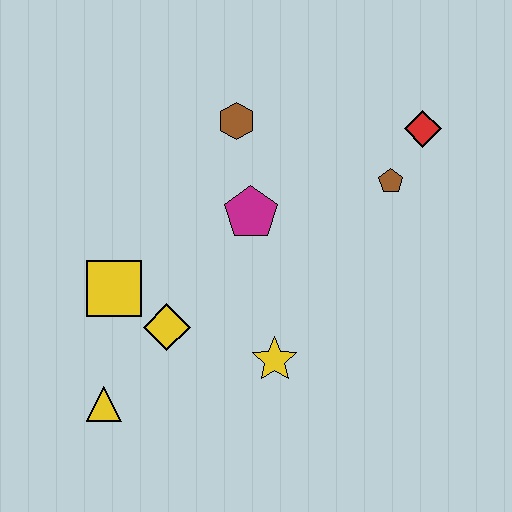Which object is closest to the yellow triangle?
The yellow diamond is closest to the yellow triangle.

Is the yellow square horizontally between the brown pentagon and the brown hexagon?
No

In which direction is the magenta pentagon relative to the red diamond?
The magenta pentagon is to the left of the red diamond.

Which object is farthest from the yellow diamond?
The red diamond is farthest from the yellow diamond.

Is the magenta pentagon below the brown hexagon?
Yes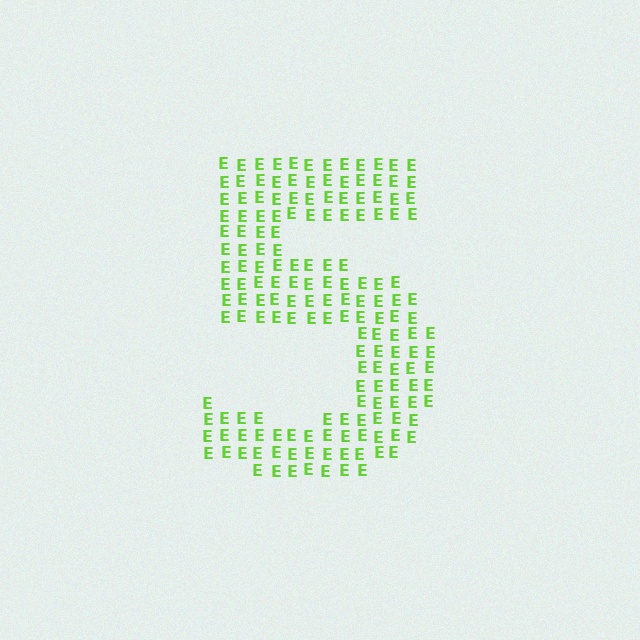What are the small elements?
The small elements are letter E's.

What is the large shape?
The large shape is the digit 5.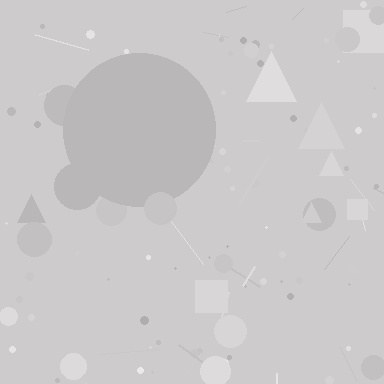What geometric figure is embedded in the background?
A circle is embedded in the background.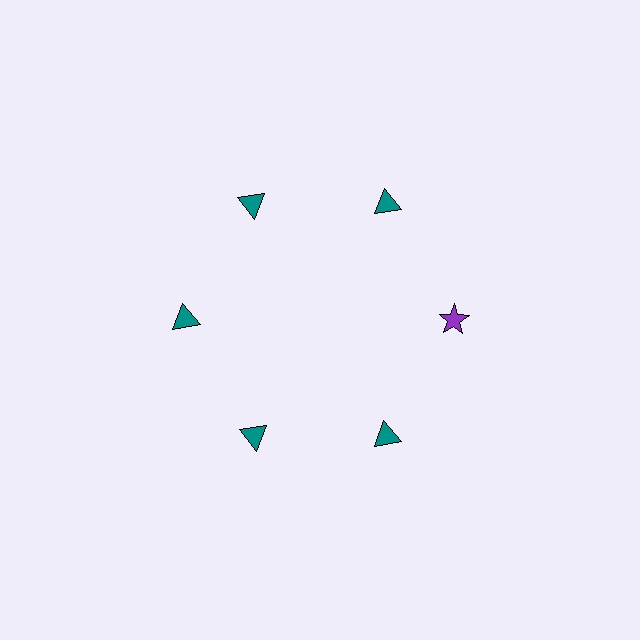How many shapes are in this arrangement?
There are 6 shapes arranged in a ring pattern.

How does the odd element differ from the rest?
It differs in both color (purple instead of teal) and shape (star instead of triangle).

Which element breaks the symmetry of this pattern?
The purple star at roughly the 3 o'clock position breaks the symmetry. All other shapes are teal triangles.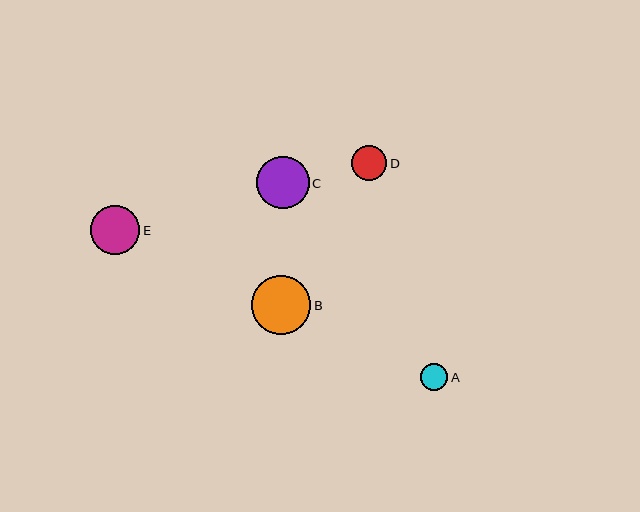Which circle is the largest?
Circle B is the largest with a size of approximately 59 pixels.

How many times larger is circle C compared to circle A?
Circle C is approximately 1.9 times the size of circle A.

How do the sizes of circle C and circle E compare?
Circle C and circle E are approximately the same size.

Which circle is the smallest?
Circle A is the smallest with a size of approximately 27 pixels.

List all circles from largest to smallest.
From largest to smallest: B, C, E, D, A.